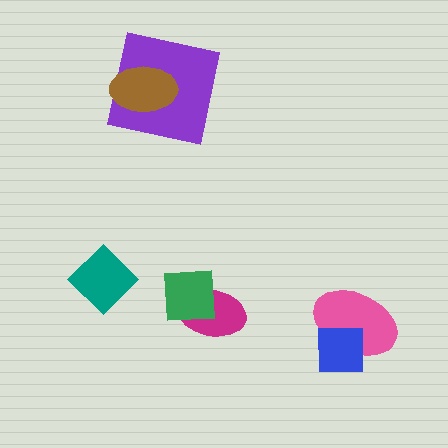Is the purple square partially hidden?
Yes, it is partially covered by another shape.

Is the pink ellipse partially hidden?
Yes, it is partially covered by another shape.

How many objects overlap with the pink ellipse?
1 object overlaps with the pink ellipse.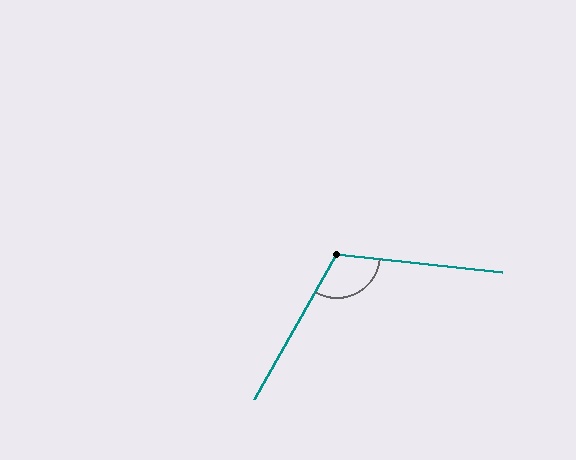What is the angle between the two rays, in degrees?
Approximately 113 degrees.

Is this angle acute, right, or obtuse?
It is obtuse.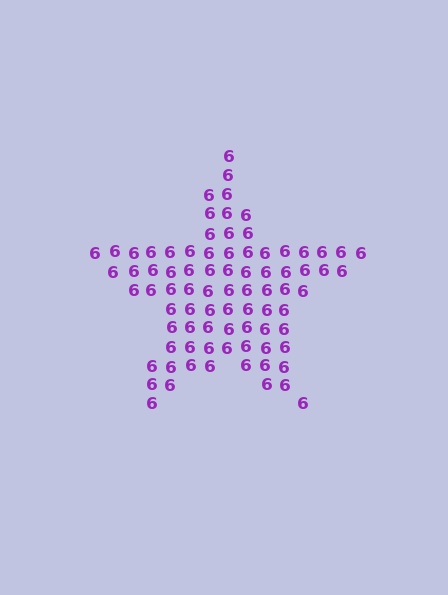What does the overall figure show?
The overall figure shows a star.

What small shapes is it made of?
It is made of small digit 6's.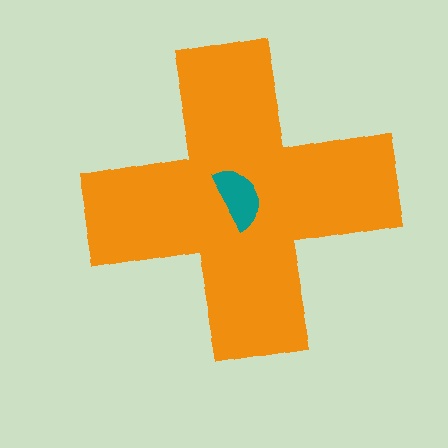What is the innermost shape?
The teal semicircle.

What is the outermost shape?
The orange cross.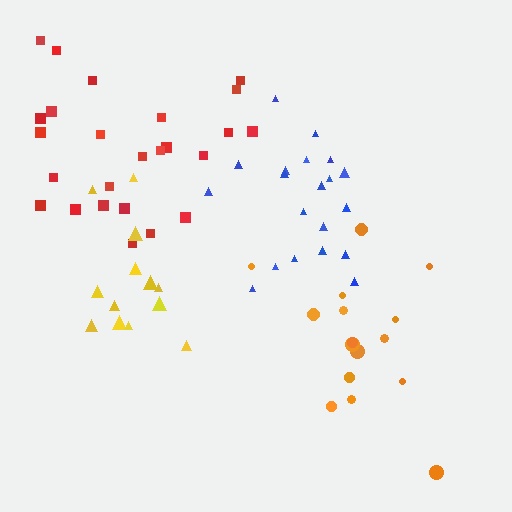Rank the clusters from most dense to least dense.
blue, red, orange, yellow.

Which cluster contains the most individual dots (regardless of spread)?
Red (25).